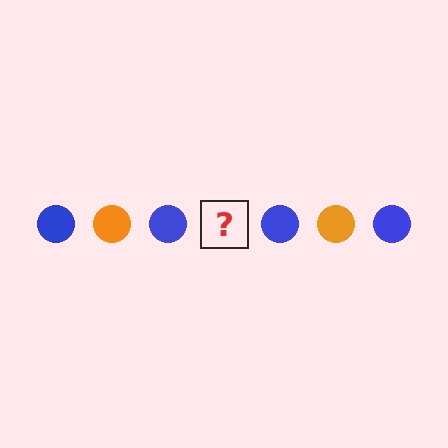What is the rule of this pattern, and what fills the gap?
The rule is that the pattern cycles through blue, orange circles. The gap should be filled with an orange circle.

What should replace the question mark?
The question mark should be replaced with an orange circle.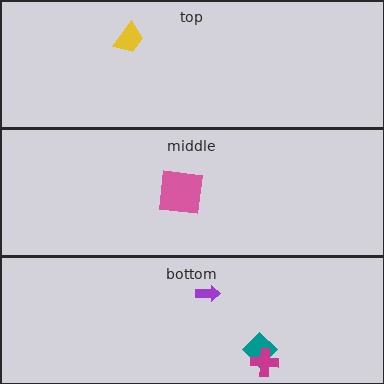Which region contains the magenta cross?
The bottom region.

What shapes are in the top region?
The yellow trapezoid.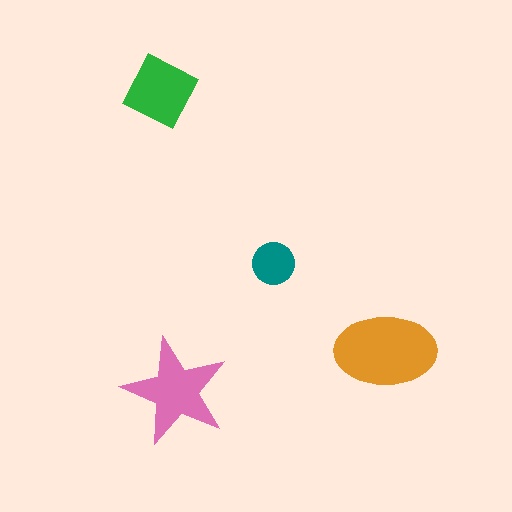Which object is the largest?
The orange ellipse.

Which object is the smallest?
The teal circle.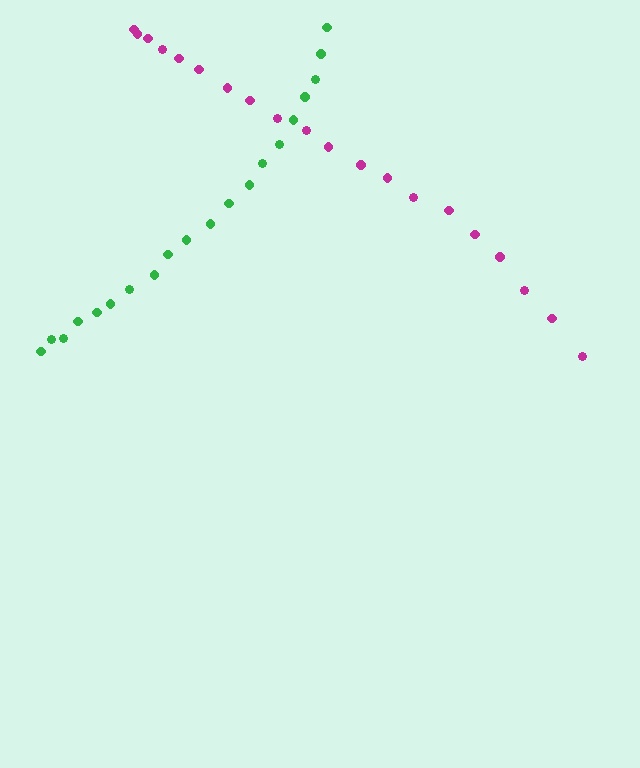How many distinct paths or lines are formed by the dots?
There are 2 distinct paths.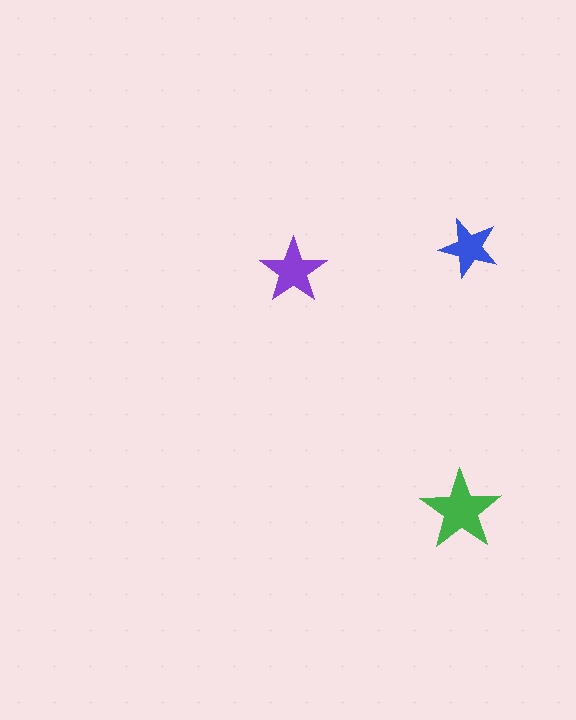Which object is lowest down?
The green star is bottommost.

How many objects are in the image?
There are 3 objects in the image.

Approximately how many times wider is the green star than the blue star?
About 1.5 times wider.